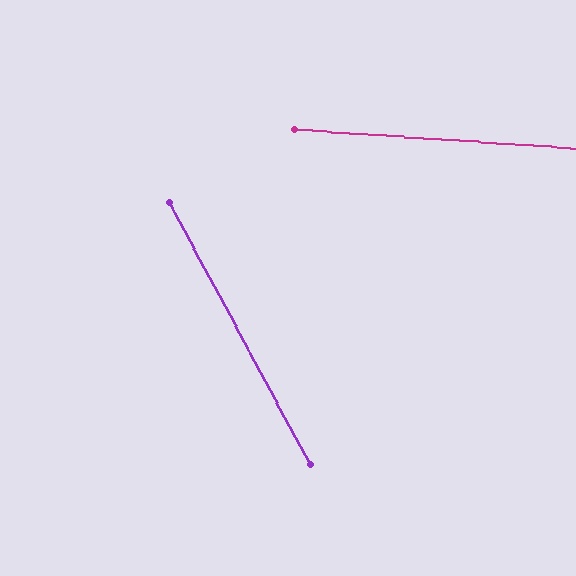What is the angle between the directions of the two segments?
Approximately 58 degrees.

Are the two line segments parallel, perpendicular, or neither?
Neither parallel nor perpendicular — they differ by about 58°.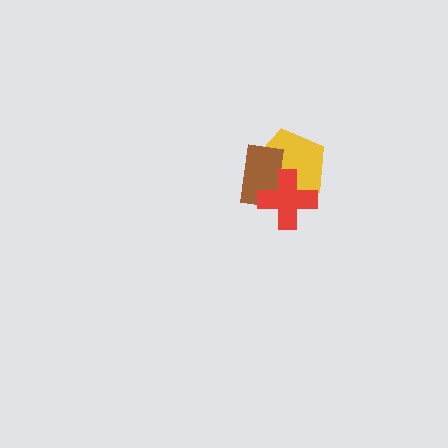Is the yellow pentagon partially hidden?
Yes, it is partially covered by another shape.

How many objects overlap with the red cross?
2 objects overlap with the red cross.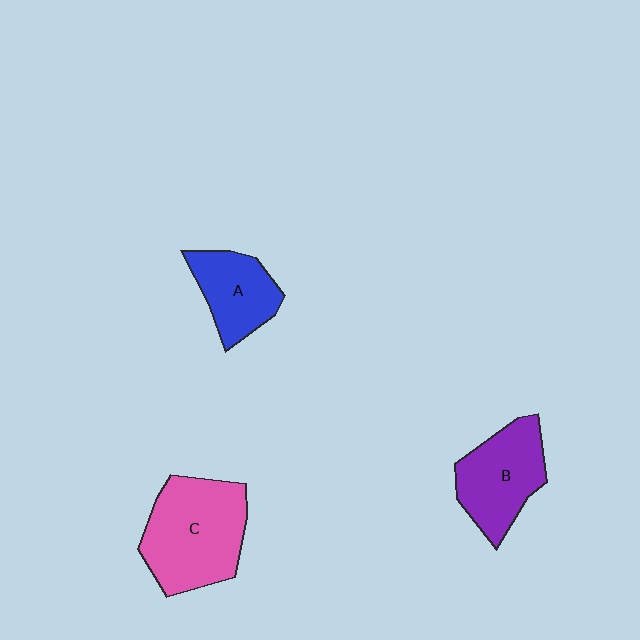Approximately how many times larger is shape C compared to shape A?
Approximately 1.7 times.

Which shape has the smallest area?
Shape A (blue).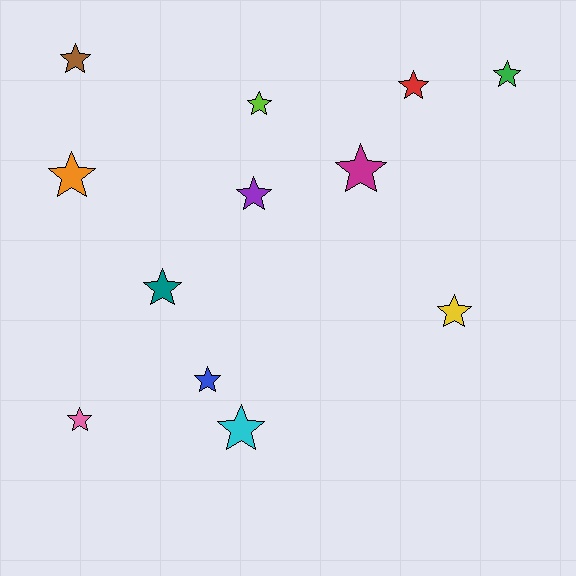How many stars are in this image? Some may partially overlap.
There are 12 stars.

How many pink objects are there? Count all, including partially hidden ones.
There is 1 pink object.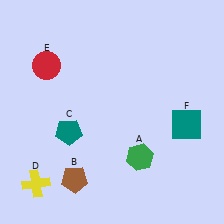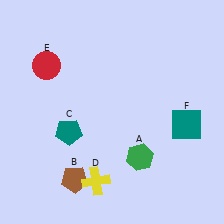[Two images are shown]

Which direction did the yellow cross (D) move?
The yellow cross (D) moved right.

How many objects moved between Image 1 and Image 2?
1 object moved between the two images.